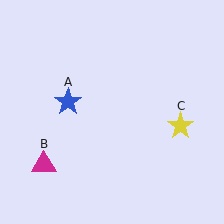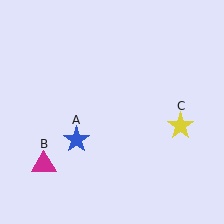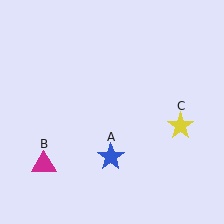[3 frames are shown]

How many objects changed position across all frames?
1 object changed position: blue star (object A).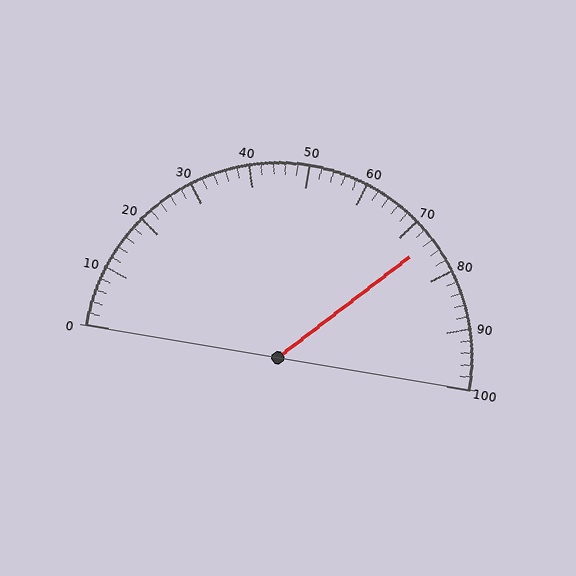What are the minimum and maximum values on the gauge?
The gauge ranges from 0 to 100.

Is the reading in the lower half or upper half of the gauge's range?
The reading is in the upper half of the range (0 to 100).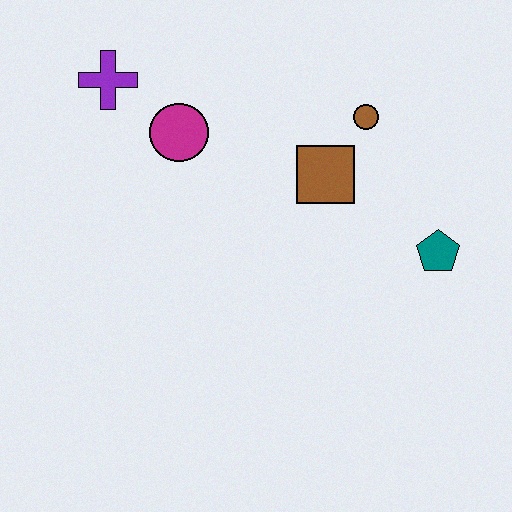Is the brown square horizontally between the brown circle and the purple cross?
Yes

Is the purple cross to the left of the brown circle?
Yes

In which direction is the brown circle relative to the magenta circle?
The brown circle is to the right of the magenta circle.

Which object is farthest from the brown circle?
The purple cross is farthest from the brown circle.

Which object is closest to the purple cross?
The magenta circle is closest to the purple cross.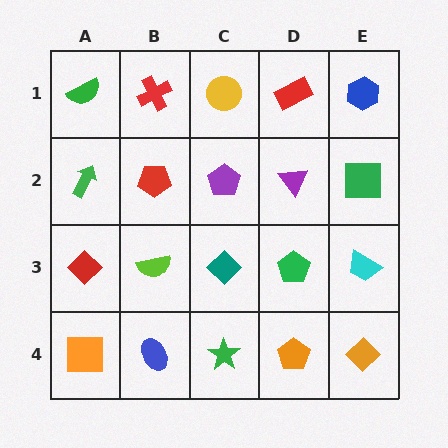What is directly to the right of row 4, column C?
An orange pentagon.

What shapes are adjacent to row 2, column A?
A green semicircle (row 1, column A), a red diamond (row 3, column A), a red pentagon (row 2, column B).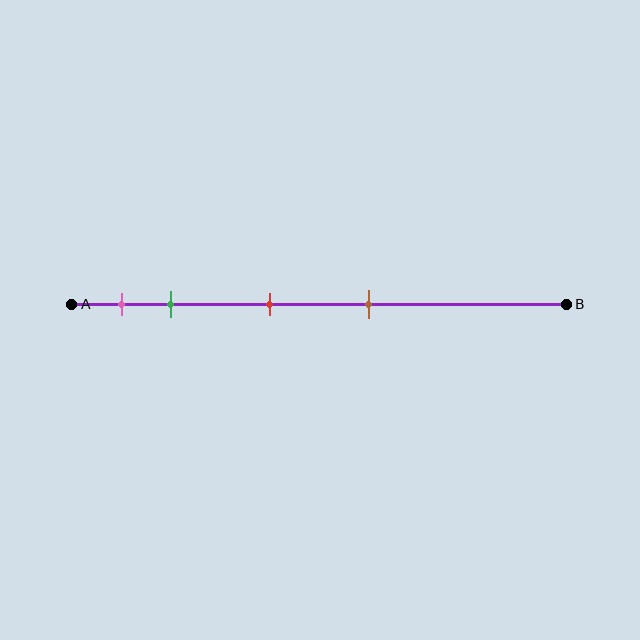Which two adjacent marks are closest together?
The pink and green marks are the closest adjacent pair.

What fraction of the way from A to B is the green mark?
The green mark is approximately 20% (0.2) of the way from A to B.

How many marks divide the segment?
There are 4 marks dividing the segment.